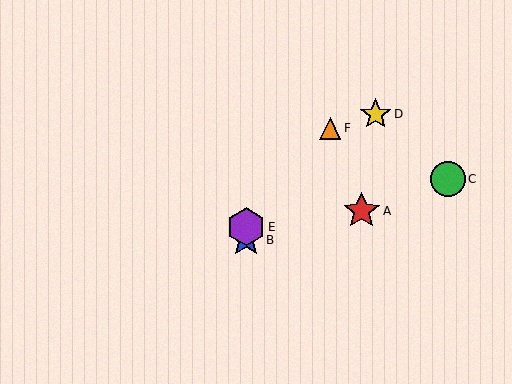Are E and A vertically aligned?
No, E is at x≈246 and A is at x≈362.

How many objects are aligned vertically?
2 objects (B, E) are aligned vertically.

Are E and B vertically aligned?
Yes, both are at x≈246.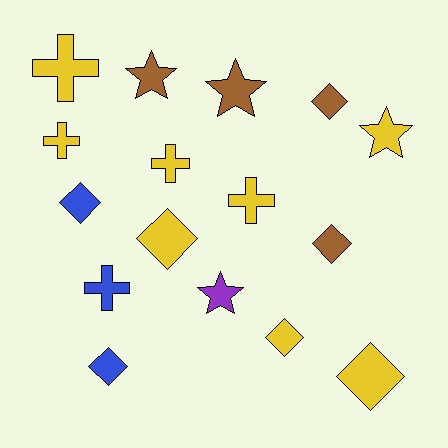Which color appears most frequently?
Yellow, with 8 objects.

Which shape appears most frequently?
Diamond, with 7 objects.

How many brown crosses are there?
There are no brown crosses.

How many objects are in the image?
There are 16 objects.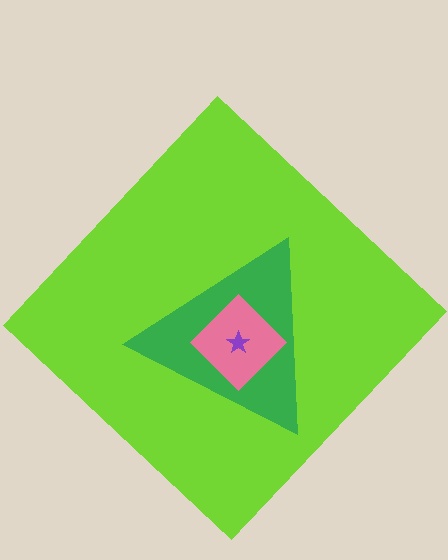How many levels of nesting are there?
4.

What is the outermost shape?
The lime diamond.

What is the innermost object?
The purple star.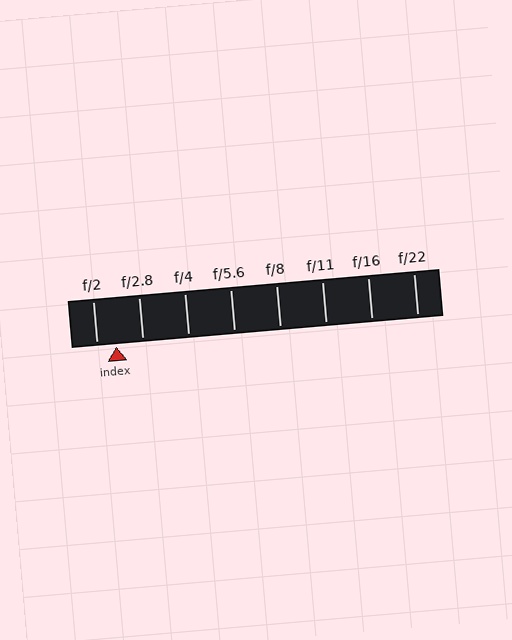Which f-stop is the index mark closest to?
The index mark is closest to f/2.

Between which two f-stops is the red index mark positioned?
The index mark is between f/2 and f/2.8.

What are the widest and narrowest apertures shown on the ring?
The widest aperture shown is f/2 and the narrowest is f/22.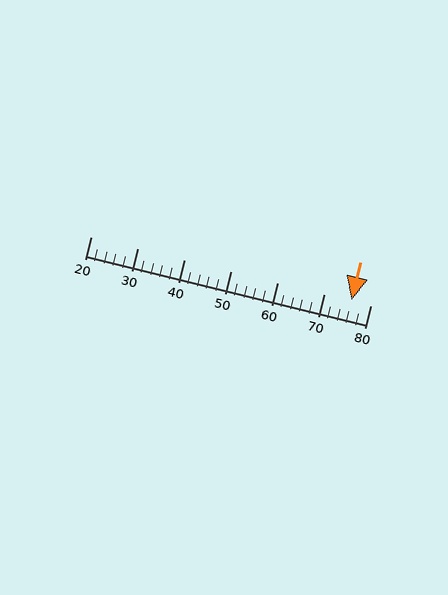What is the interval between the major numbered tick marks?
The major tick marks are spaced 10 units apart.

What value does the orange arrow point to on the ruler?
The orange arrow points to approximately 76.